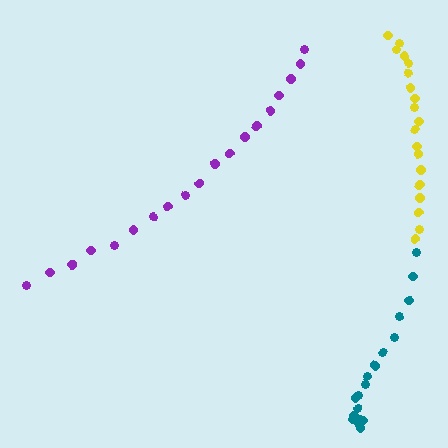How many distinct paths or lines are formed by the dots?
There are 3 distinct paths.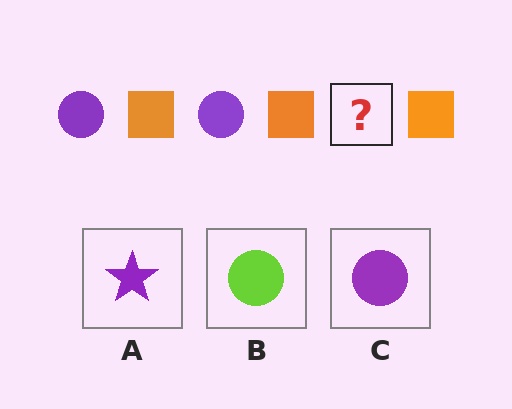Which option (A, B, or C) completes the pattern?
C.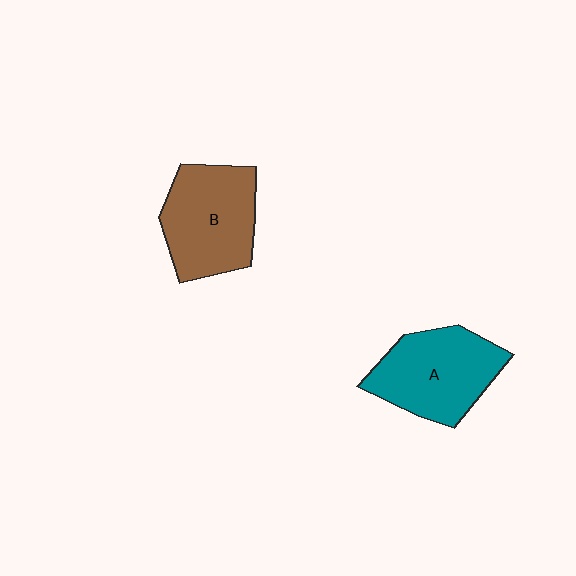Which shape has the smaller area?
Shape B (brown).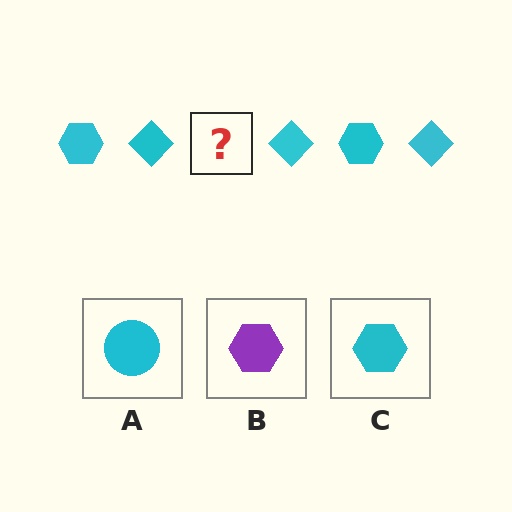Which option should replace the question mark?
Option C.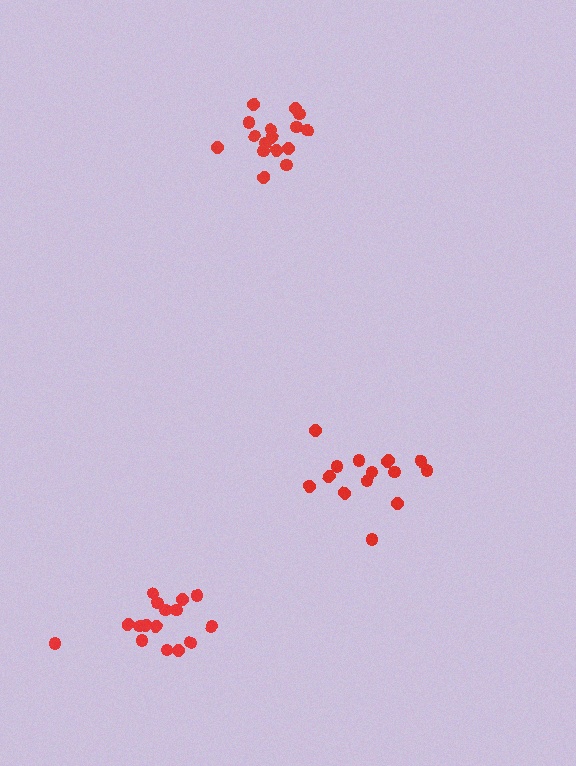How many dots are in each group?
Group 1: 16 dots, Group 2: 16 dots, Group 3: 15 dots (47 total).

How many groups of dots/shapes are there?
There are 3 groups.